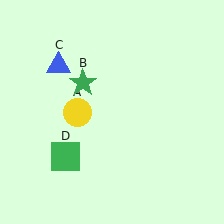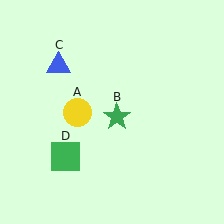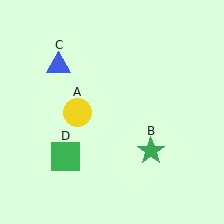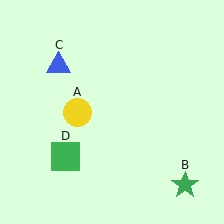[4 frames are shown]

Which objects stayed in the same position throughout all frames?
Yellow circle (object A) and blue triangle (object C) and green square (object D) remained stationary.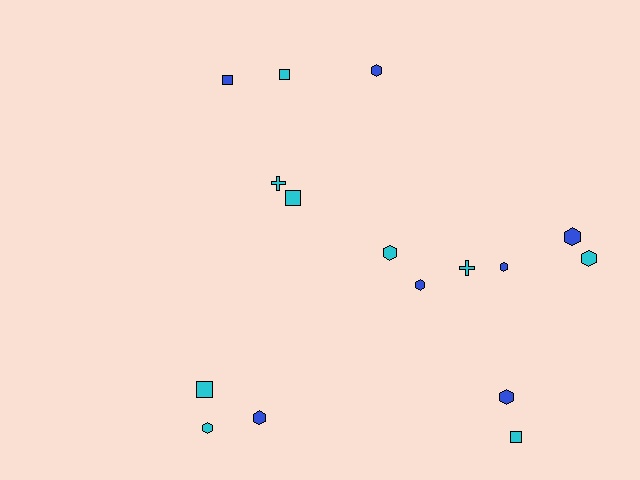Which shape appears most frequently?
Hexagon, with 9 objects.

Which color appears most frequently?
Cyan, with 9 objects.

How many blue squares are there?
There is 1 blue square.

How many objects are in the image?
There are 16 objects.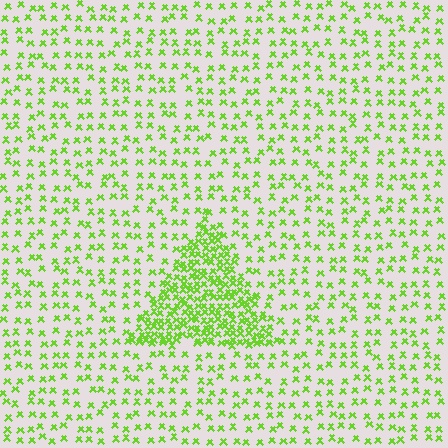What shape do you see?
I see a triangle.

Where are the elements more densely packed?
The elements are more densely packed inside the triangle boundary.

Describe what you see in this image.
The image contains small lime elements arranged at two different densities. A triangle-shaped region is visible where the elements are more densely packed than the surrounding area.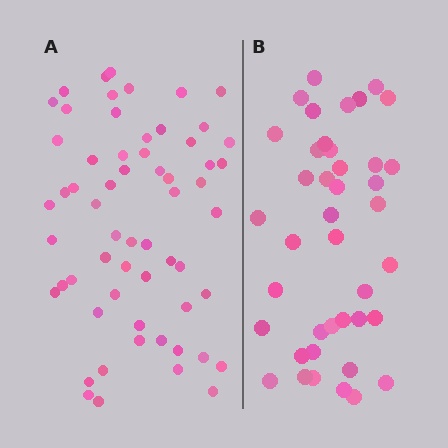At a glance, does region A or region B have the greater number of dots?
Region A (the left region) has more dots.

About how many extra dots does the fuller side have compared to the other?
Region A has approximately 20 more dots than region B.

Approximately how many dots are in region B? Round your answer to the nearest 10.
About 40 dots. (The exact count is 41, which rounds to 40.)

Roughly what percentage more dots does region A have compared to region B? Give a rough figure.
About 45% more.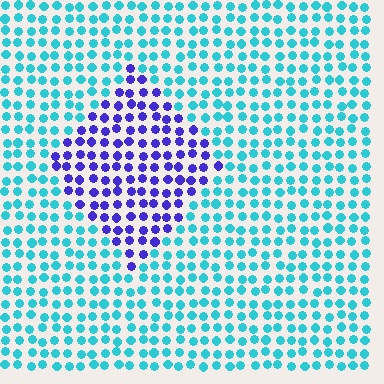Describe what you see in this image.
The image is filled with small cyan elements in a uniform arrangement. A diamond-shaped region is visible where the elements are tinted to a slightly different hue, forming a subtle color boundary.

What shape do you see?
I see a diamond.